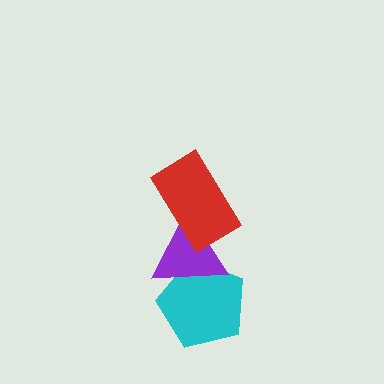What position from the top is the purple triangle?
The purple triangle is 2nd from the top.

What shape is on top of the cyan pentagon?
The purple triangle is on top of the cyan pentagon.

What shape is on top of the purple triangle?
The red rectangle is on top of the purple triangle.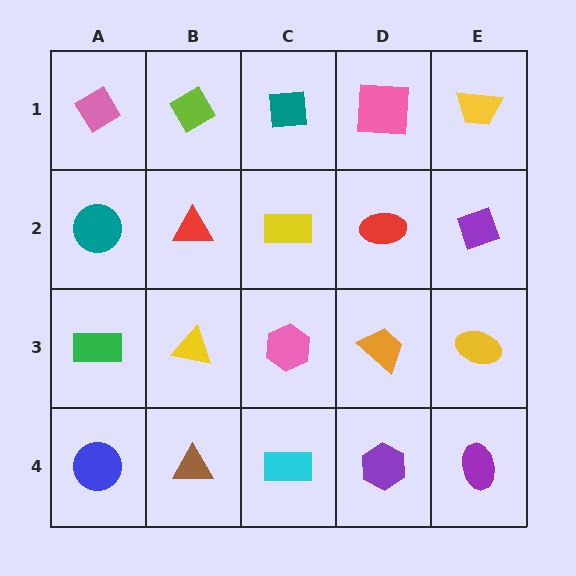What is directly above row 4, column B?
A yellow triangle.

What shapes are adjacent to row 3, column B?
A red triangle (row 2, column B), a brown triangle (row 4, column B), a green rectangle (row 3, column A), a pink hexagon (row 3, column C).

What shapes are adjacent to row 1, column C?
A yellow rectangle (row 2, column C), a lime diamond (row 1, column B), a pink square (row 1, column D).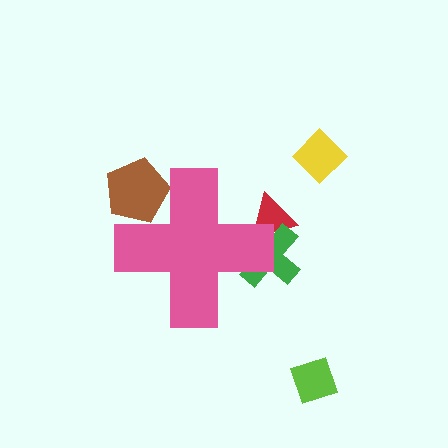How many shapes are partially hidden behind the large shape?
3 shapes are partially hidden.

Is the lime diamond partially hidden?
No, the lime diamond is fully visible.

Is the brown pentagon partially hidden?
Yes, the brown pentagon is partially hidden behind the pink cross.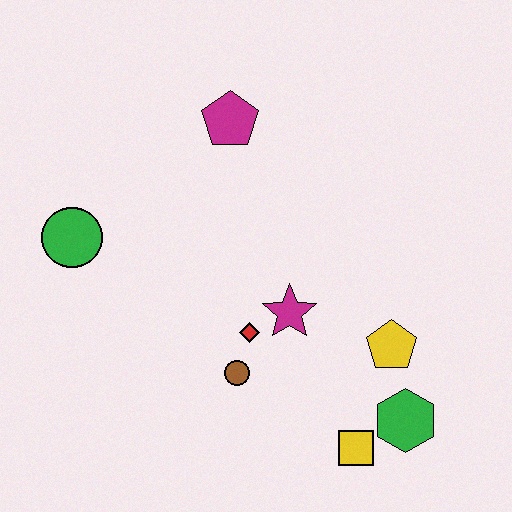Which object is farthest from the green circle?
The green hexagon is farthest from the green circle.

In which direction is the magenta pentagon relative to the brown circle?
The magenta pentagon is above the brown circle.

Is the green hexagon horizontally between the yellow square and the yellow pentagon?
No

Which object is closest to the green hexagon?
The yellow square is closest to the green hexagon.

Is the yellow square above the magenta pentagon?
No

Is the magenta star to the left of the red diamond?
No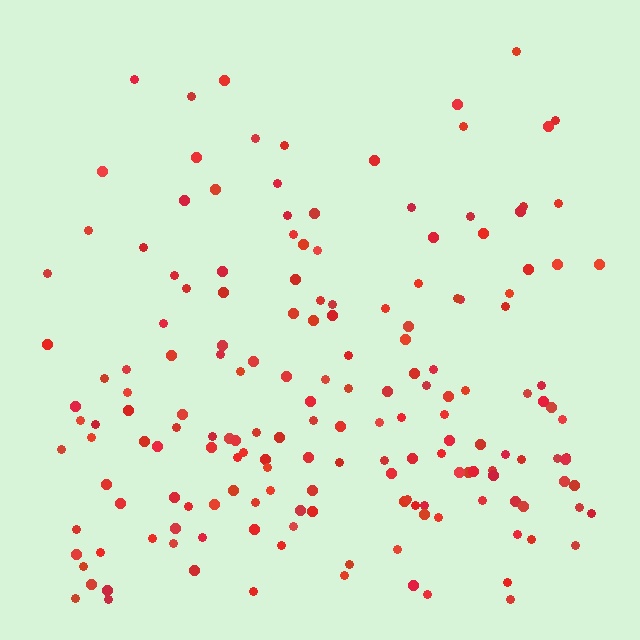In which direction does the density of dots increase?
From top to bottom, with the bottom side densest.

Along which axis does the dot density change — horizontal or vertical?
Vertical.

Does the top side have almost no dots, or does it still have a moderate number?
Still a moderate number, just noticeably fewer than the bottom.